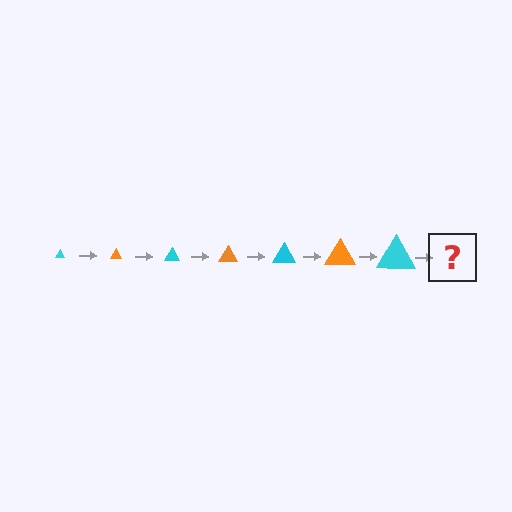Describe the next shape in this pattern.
It should be an orange triangle, larger than the previous one.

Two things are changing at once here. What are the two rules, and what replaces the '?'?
The two rules are that the triangle grows larger each step and the color cycles through cyan and orange. The '?' should be an orange triangle, larger than the previous one.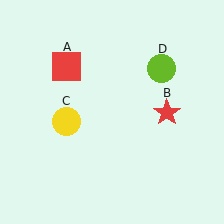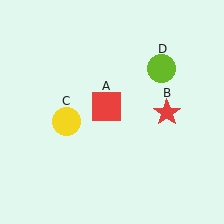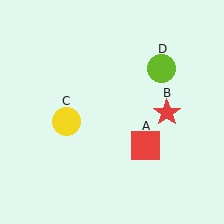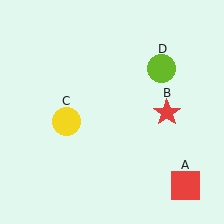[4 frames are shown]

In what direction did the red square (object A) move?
The red square (object A) moved down and to the right.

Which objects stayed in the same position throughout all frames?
Red star (object B) and yellow circle (object C) and lime circle (object D) remained stationary.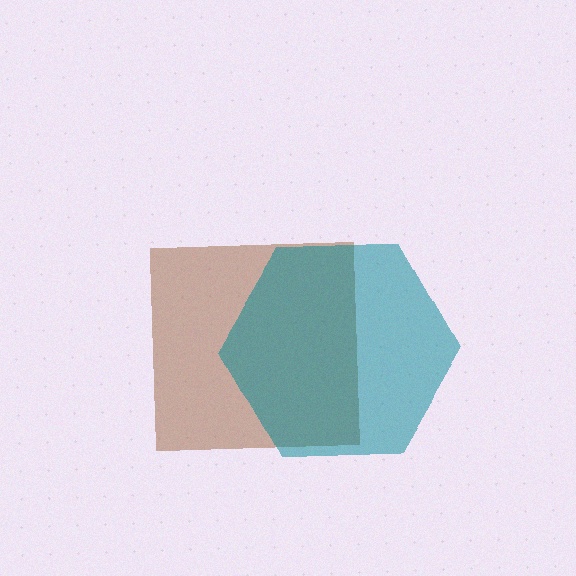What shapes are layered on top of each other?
The layered shapes are: a brown square, a teal hexagon.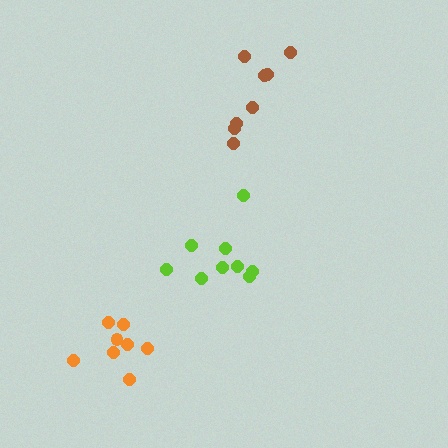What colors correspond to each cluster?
The clusters are colored: brown, lime, orange.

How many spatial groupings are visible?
There are 3 spatial groupings.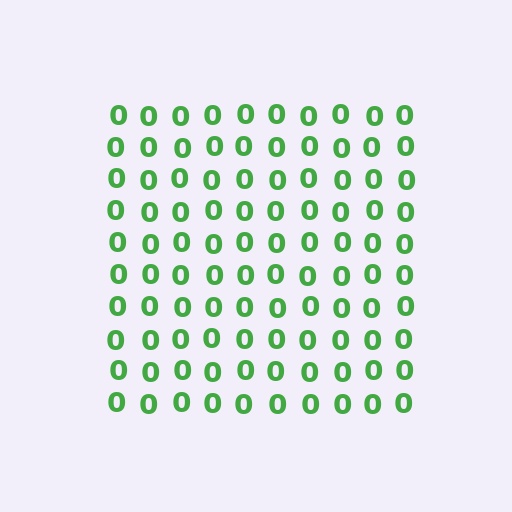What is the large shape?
The large shape is a square.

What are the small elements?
The small elements are digit 0's.